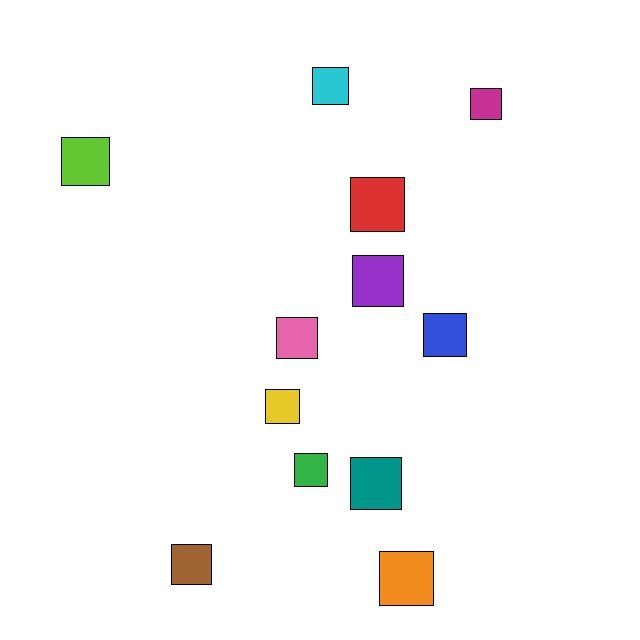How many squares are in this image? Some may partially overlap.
There are 12 squares.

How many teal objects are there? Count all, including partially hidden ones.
There is 1 teal object.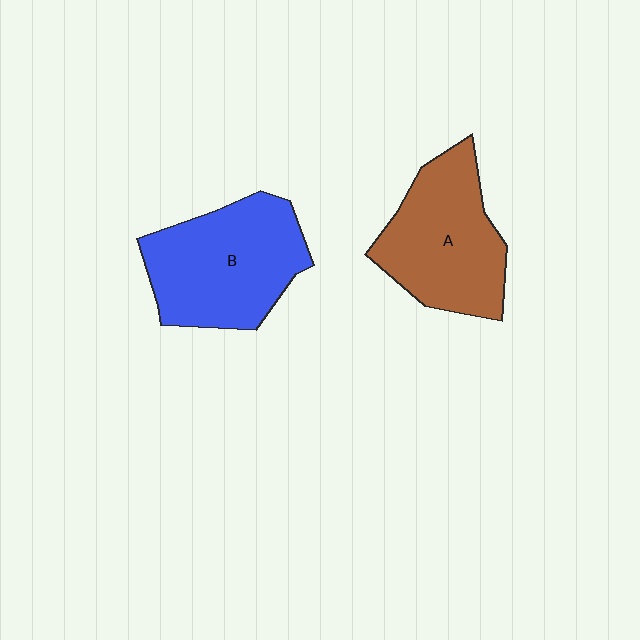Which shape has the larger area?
Shape B (blue).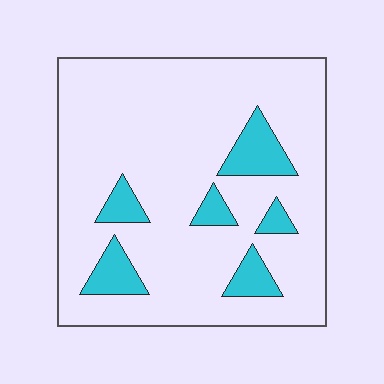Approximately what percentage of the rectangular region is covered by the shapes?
Approximately 15%.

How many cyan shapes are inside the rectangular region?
6.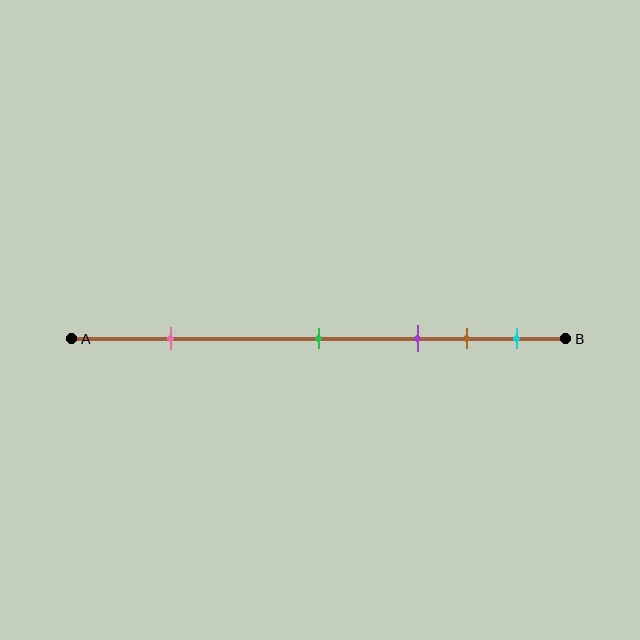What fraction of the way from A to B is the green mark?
The green mark is approximately 50% (0.5) of the way from A to B.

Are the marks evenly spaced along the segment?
No, the marks are not evenly spaced.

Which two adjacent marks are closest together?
The brown and cyan marks are the closest adjacent pair.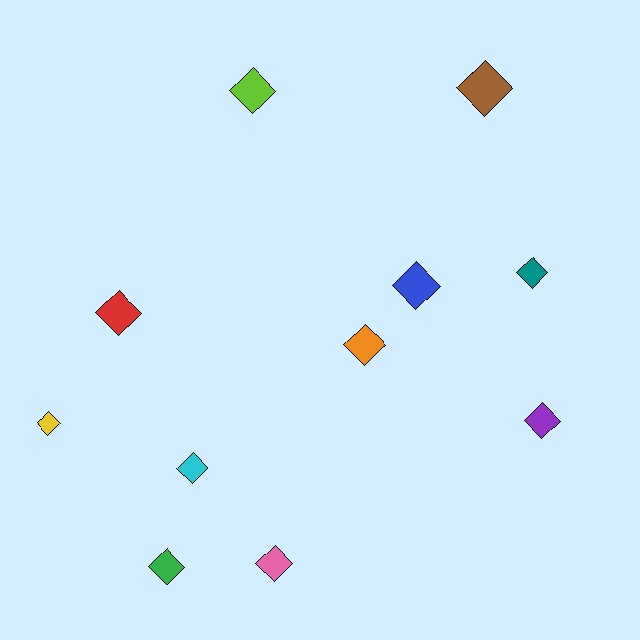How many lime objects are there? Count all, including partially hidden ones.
There is 1 lime object.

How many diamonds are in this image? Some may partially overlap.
There are 11 diamonds.